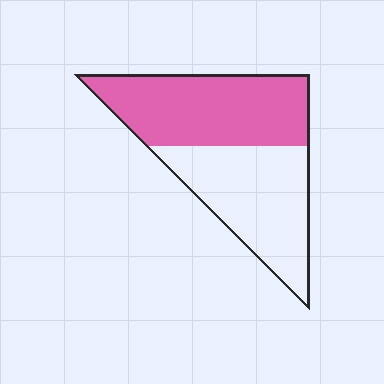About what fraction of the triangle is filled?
About one half (1/2).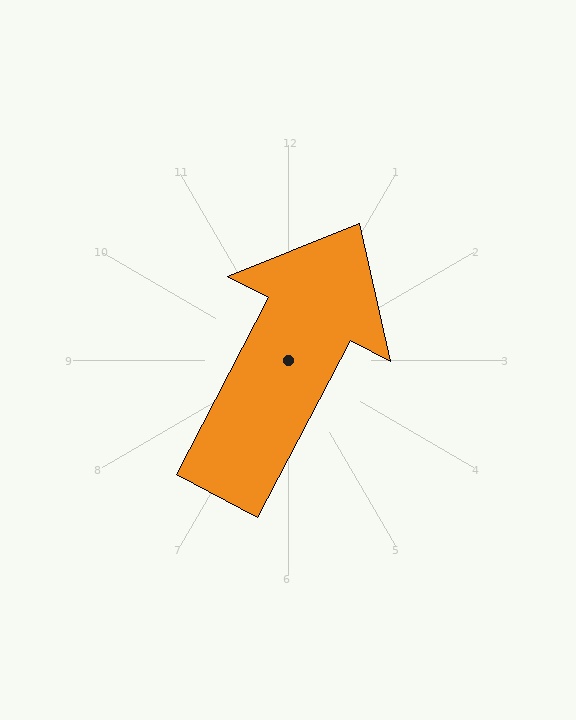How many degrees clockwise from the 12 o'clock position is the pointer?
Approximately 28 degrees.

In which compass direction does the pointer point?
Northeast.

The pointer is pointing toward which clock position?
Roughly 1 o'clock.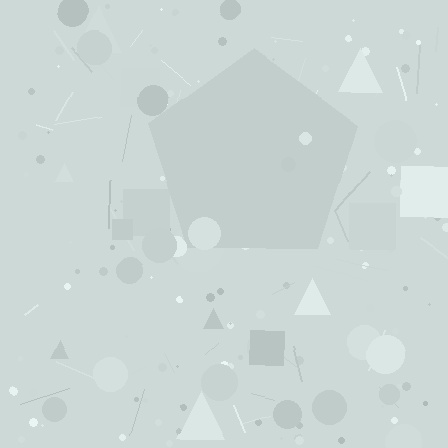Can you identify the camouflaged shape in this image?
The camouflaged shape is a pentagon.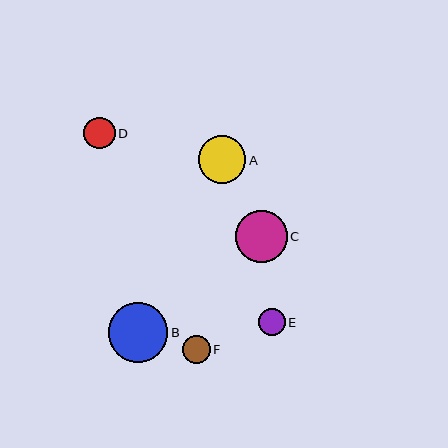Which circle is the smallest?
Circle E is the smallest with a size of approximately 27 pixels.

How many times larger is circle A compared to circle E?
Circle A is approximately 1.8 times the size of circle E.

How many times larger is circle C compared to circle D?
Circle C is approximately 1.6 times the size of circle D.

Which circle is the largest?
Circle B is the largest with a size of approximately 59 pixels.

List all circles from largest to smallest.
From largest to smallest: B, C, A, D, F, E.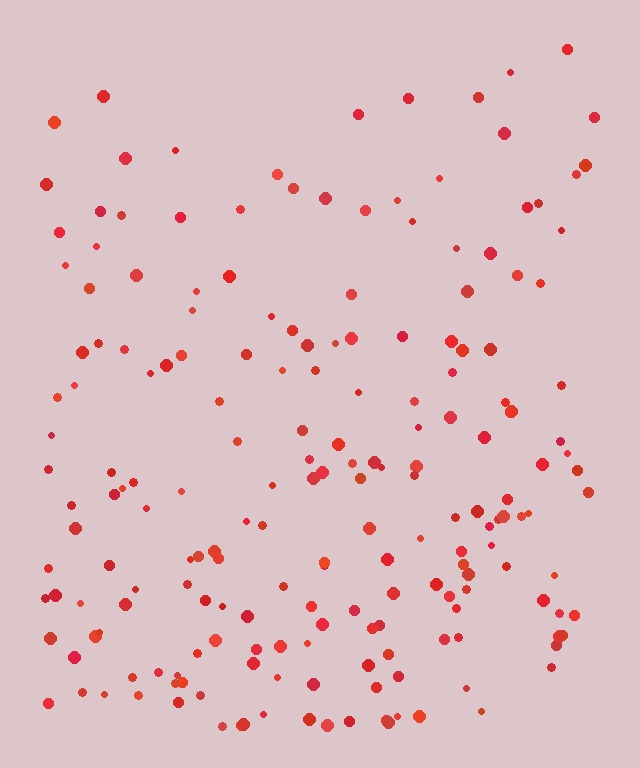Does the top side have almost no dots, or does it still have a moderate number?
Still a moderate number, just noticeably fewer than the bottom.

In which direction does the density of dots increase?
From top to bottom, with the bottom side densest.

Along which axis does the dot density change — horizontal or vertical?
Vertical.